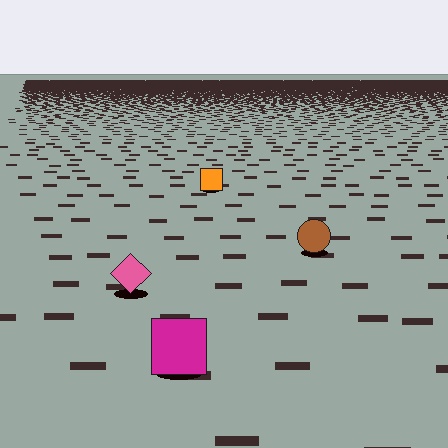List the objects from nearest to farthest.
From nearest to farthest: the magenta square, the pink diamond, the brown circle, the orange square.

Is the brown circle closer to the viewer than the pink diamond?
No. The pink diamond is closer — you can tell from the texture gradient: the ground texture is coarser near it.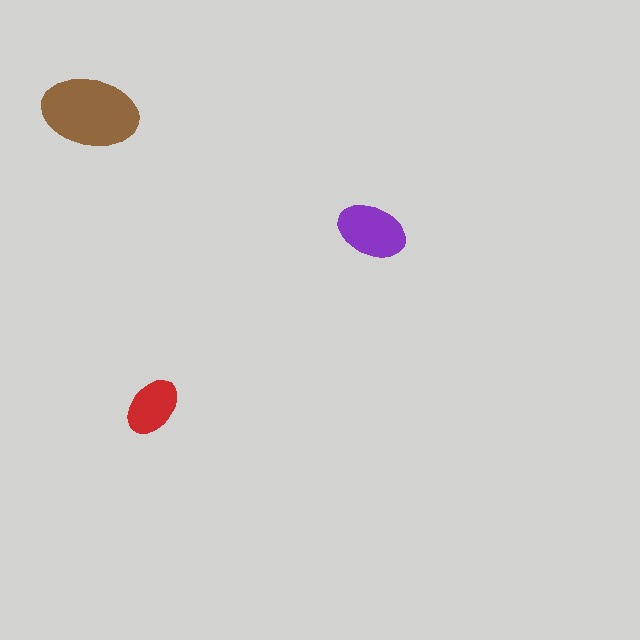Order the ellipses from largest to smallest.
the brown one, the purple one, the red one.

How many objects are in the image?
There are 3 objects in the image.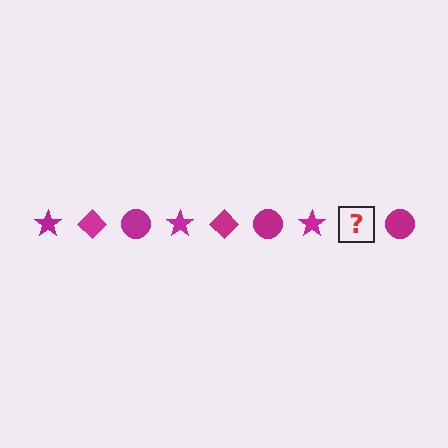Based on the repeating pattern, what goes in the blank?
The blank should be a magenta diamond.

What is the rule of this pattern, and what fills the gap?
The rule is that the pattern cycles through star, diamond, circle shapes in magenta. The gap should be filled with a magenta diamond.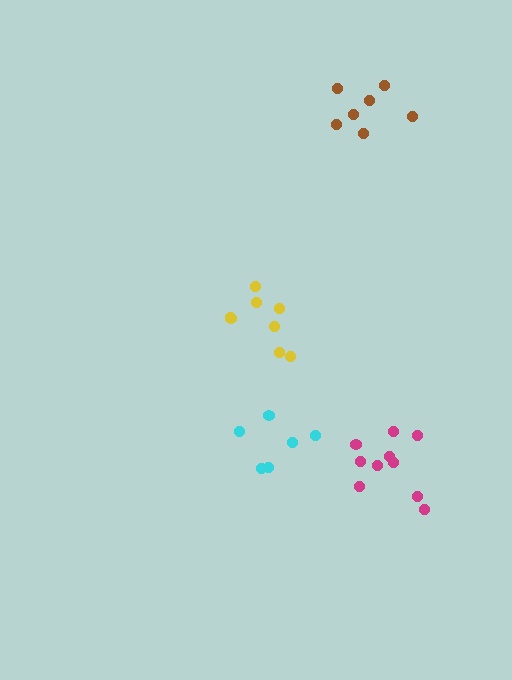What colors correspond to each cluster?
The clusters are colored: brown, magenta, cyan, yellow.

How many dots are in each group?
Group 1: 7 dots, Group 2: 10 dots, Group 3: 6 dots, Group 4: 8 dots (31 total).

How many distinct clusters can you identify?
There are 4 distinct clusters.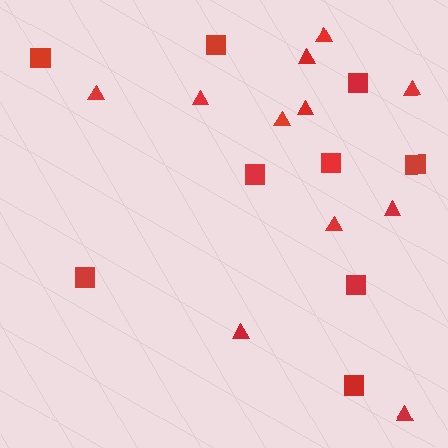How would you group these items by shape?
There are 2 groups: one group of triangles (11) and one group of squares (9).